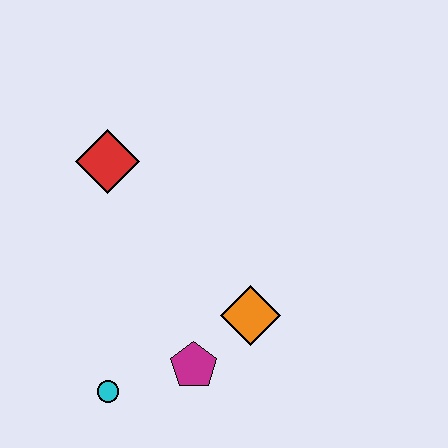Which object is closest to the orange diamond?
The magenta pentagon is closest to the orange diamond.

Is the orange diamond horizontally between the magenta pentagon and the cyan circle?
No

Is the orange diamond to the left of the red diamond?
No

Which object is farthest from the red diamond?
The cyan circle is farthest from the red diamond.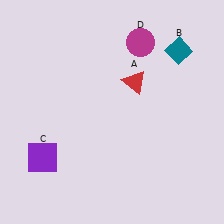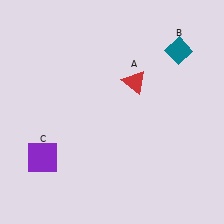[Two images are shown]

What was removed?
The magenta circle (D) was removed in Image 2.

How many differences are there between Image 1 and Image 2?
There is 1 difference between the two images.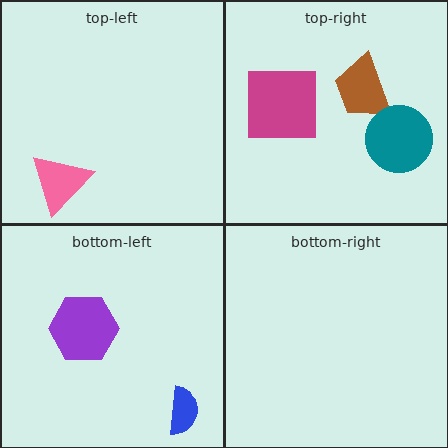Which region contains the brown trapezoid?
The top-right region.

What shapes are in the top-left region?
The pink triangle.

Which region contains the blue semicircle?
The bottom-left region.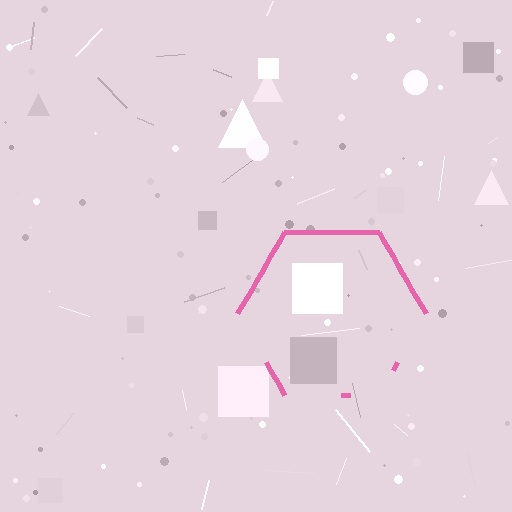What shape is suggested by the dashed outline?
The dashed outline suggests a hexagon.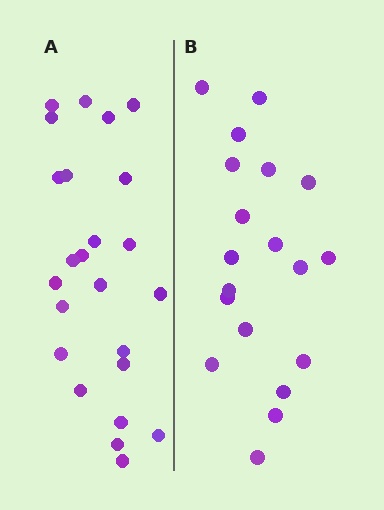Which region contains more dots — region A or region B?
Region A (the left region) has more dots.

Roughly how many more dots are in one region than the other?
Region A has about 5 more dots than region B.